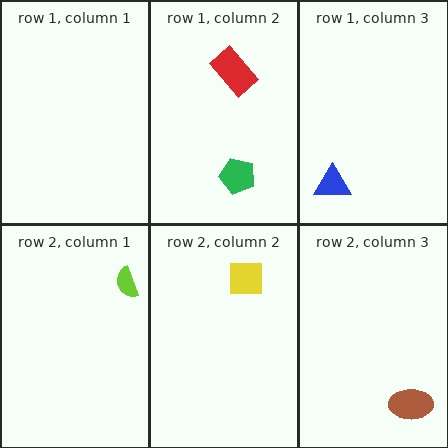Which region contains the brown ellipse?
The row 2, column 3 region.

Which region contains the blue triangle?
The row 1, column 3 region.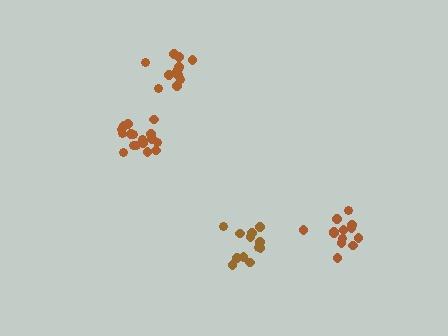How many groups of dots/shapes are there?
There are 4 groups.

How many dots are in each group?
Group 1: 12 dots, Group 2: 17 dots, Group 3: 13 dots, Group 4: 13 dots (55 total).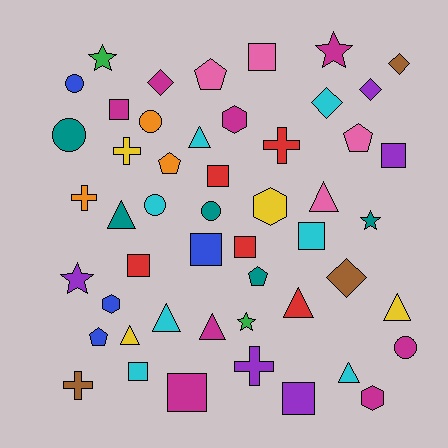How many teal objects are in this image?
There are 5 teal objects.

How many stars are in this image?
There are 5 stars.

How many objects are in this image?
There are 50 objects.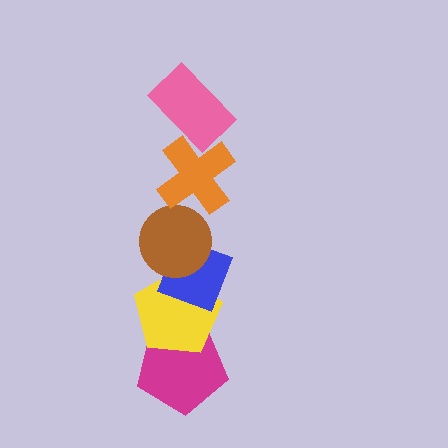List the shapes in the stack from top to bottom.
From top to bottom: the pink rectangle, the orange cross, the brown circle, the blue diamond, the yellow pentagon, the magenta pentagon.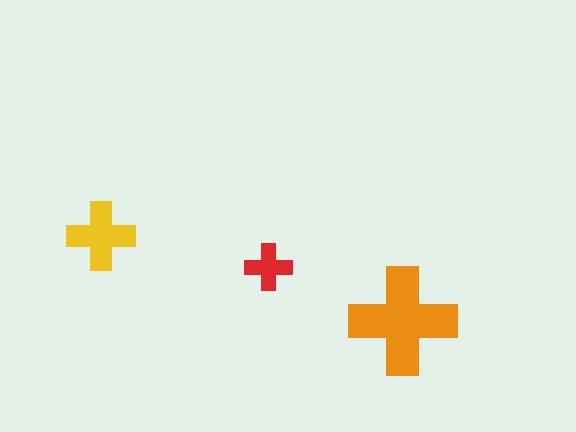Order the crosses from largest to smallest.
the orange one, the yellow one, the red one.